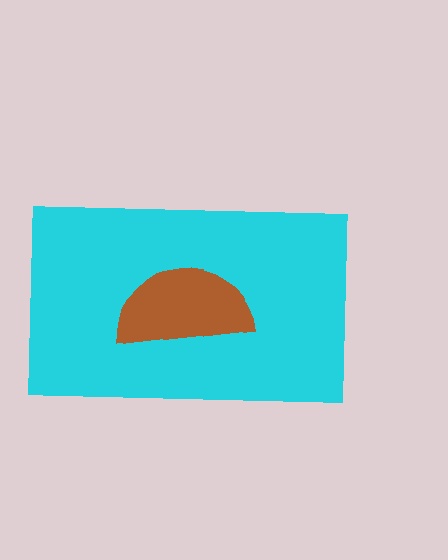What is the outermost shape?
The cyan rectangle.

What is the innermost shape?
The brown semicircle.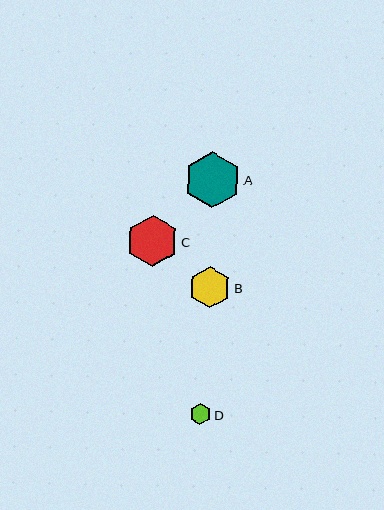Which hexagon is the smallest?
Hexagon D is the smallest with a size of approximately 21 pixels.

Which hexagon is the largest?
Hexagon A is the largest with a size of approximately 56 pixels.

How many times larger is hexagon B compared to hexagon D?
Hexagon B is approximately 2.0 times the size of hexagon D.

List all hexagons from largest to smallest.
From largest to smallest: A, C, B, D.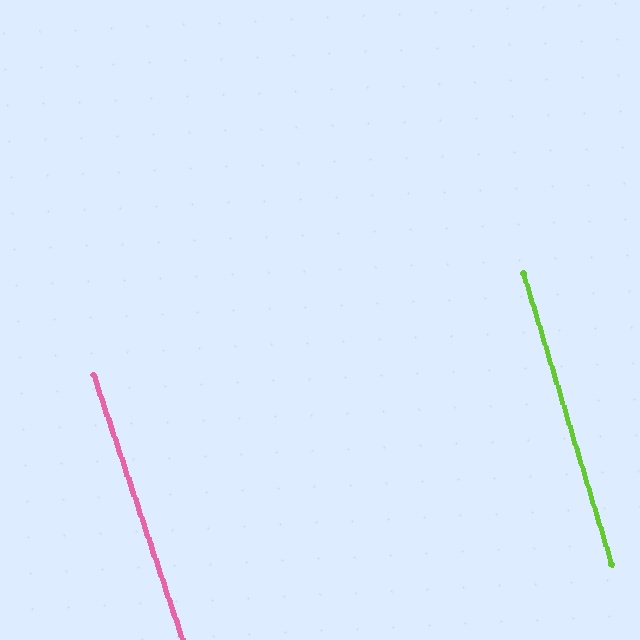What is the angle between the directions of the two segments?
Approximately 2 degrees.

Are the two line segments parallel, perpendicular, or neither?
Parallel — their directions differ by only 1.8°.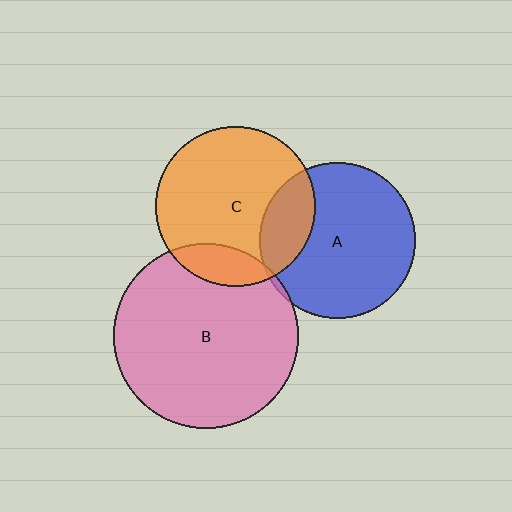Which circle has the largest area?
Circle B (pink).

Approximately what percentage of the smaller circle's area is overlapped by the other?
Approximately 5%.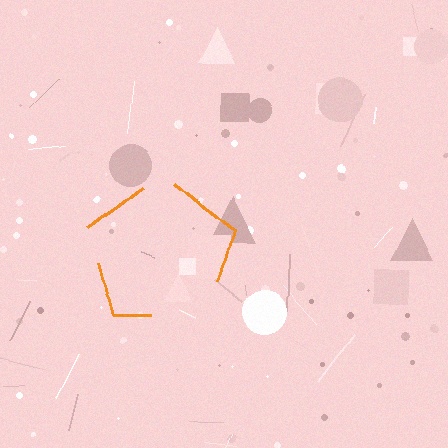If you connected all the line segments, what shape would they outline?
They would outline a pentagon.